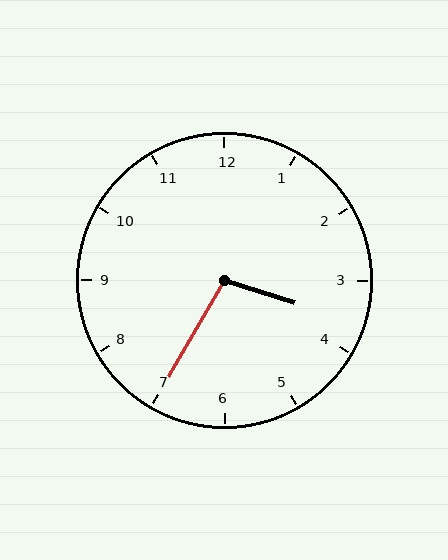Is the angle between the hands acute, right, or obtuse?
It is obtuse.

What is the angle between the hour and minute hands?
Approximately 102 degrees.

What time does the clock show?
3:35.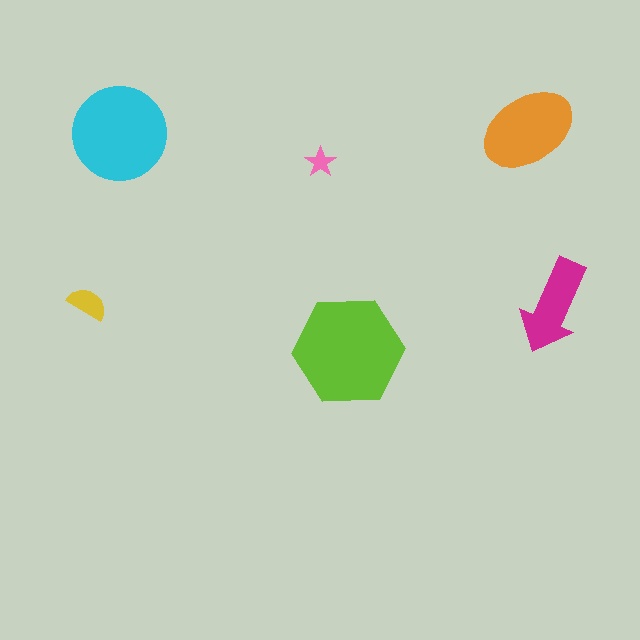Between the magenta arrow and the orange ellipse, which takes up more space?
The orange ellipse.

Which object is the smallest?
The pink star.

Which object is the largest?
The lime hexagon.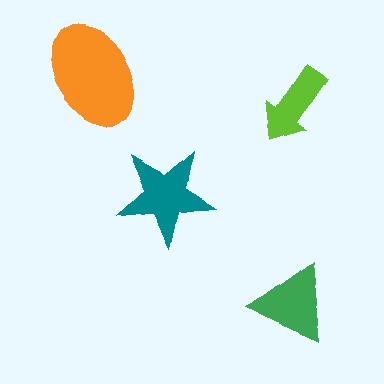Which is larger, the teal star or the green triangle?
The teal star.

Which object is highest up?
The orange ellipse is topmost.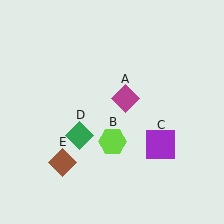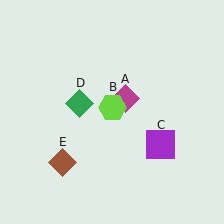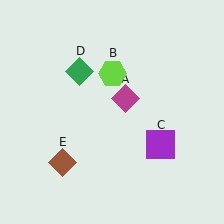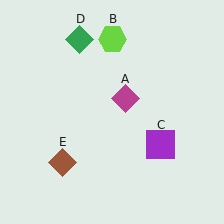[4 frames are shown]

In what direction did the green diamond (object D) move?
The green diamond (object D) moved up.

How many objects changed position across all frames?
2 objects changed position: lime hexagon (object B), green diamond (object D).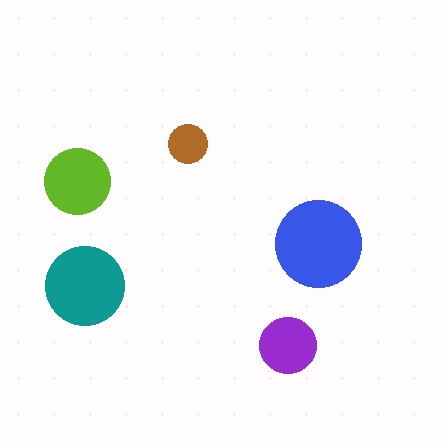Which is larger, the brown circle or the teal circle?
The teal one.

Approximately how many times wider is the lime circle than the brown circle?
About 1.5 times wider.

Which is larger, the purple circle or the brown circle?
The purple one.